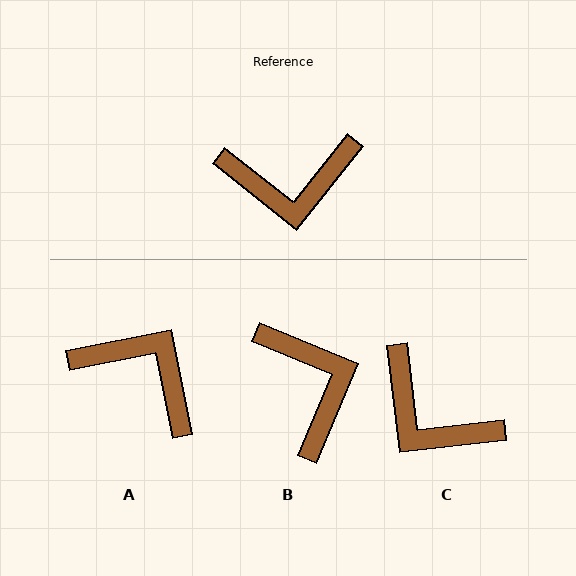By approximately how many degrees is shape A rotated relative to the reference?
Approximately 140 degrees counter-clockwise.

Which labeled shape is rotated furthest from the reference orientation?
A, about 140 degrees away.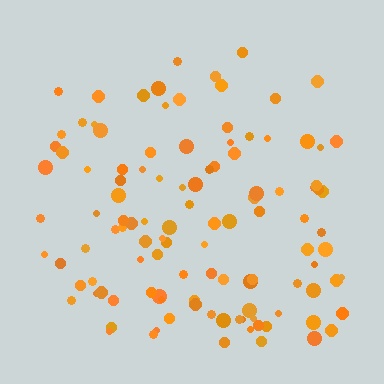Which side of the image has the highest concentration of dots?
The bottom.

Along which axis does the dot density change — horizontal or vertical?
Vertical.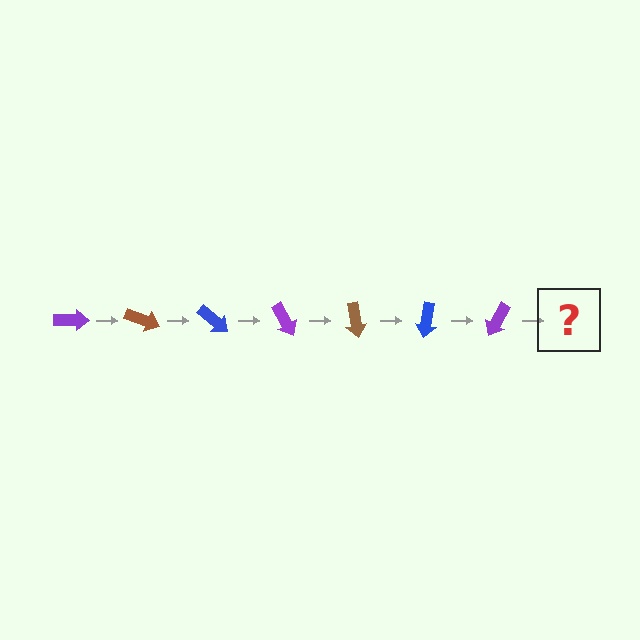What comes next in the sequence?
The next element should be a brown arrow, rotated 140 degrees from the start.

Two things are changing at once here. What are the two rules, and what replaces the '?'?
The two rules are that it rotates 20 degrees each step and the color cycles through purple, brown, and blue. The '?' should be a brown arrow, rotated 140 degrees from the start.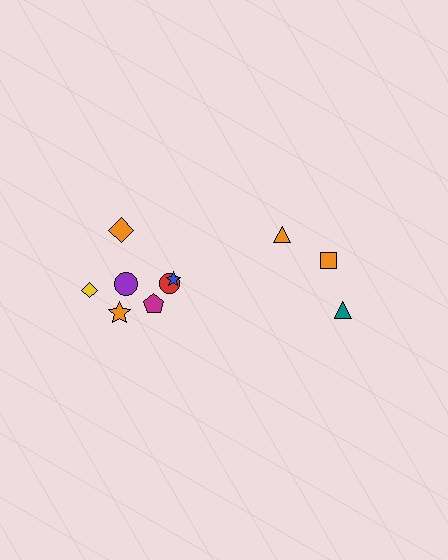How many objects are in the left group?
There are 7 objects.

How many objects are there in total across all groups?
There are 10 objects.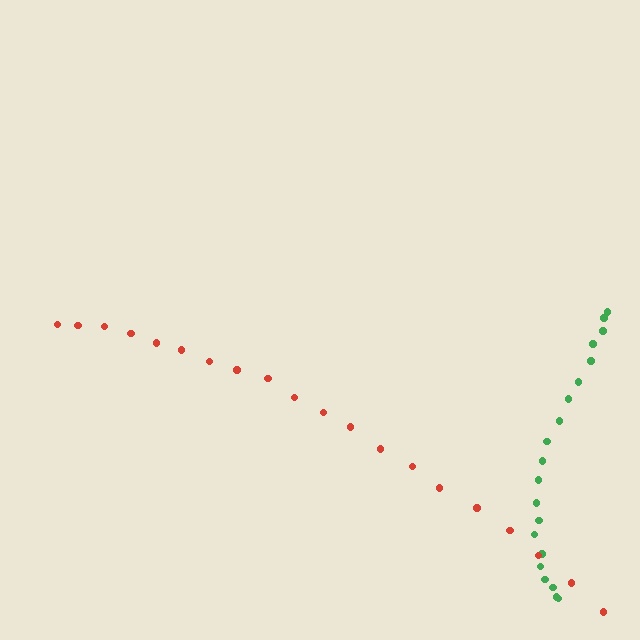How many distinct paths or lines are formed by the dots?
There are 2 distinct paths.